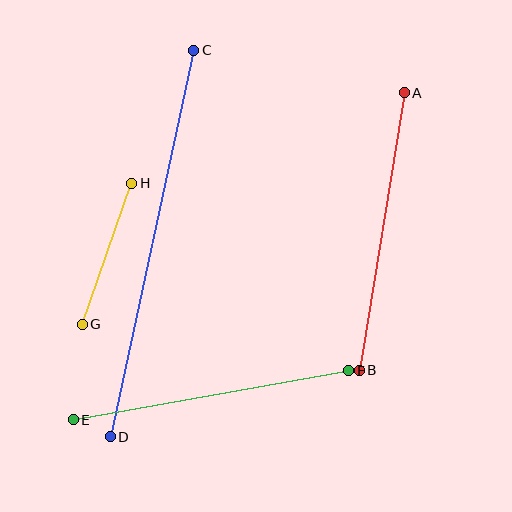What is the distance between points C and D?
The distance is approximately 395 pixels.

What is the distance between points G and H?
The distance is approximately 149 pixels.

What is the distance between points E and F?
The distance is approximately 280 pixels.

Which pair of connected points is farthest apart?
Points C and D are farthest apart.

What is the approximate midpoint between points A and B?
The midpoint is at approximately (382, 231) pixels.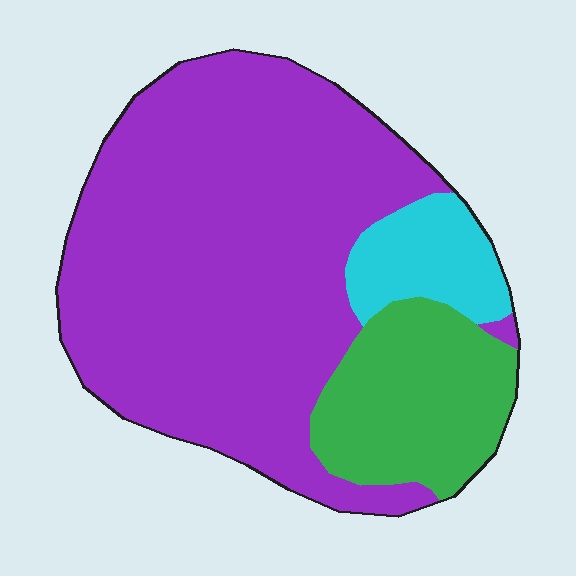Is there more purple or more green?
Purple.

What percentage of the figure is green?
Green covers 19% of the figure.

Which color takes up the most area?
Purple, at roughly 70%.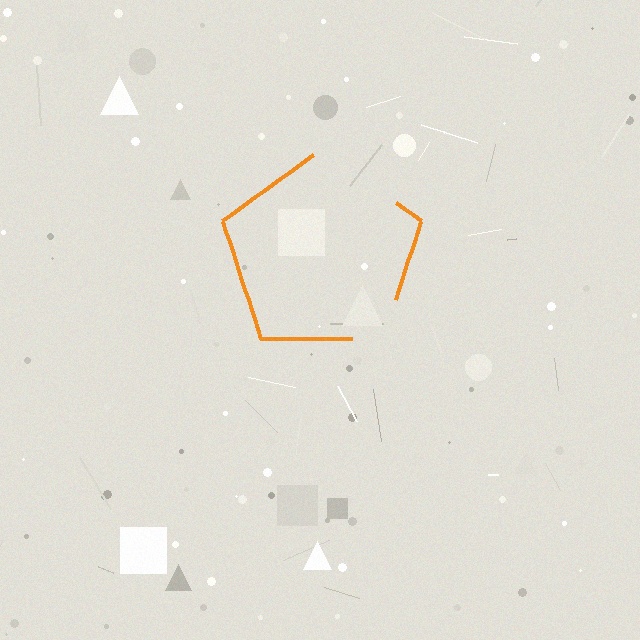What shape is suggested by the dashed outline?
The dashed outline suggests a pentagon.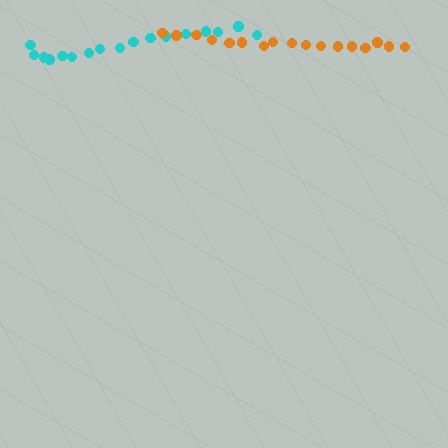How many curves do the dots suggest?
There are 2 distinct paths.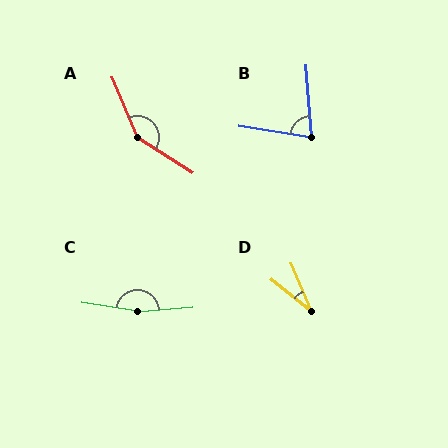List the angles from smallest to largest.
D (29°), B (77°), A (146°), C (167°).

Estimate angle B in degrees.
Approximately 77 degrees.